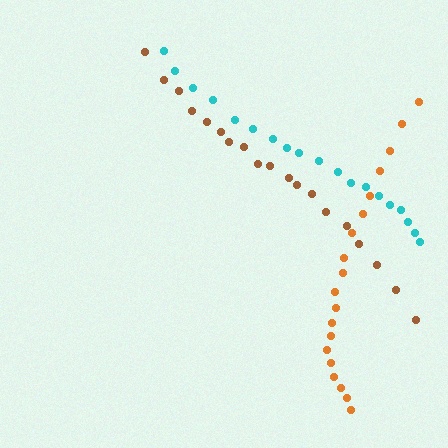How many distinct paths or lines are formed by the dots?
There are 3 distinct paths.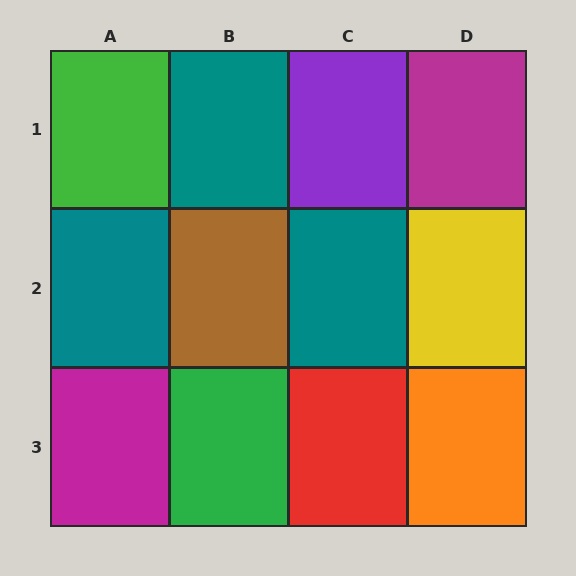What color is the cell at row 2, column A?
Teal.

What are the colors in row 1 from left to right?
Green, teal, purple, magenta.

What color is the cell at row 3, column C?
Red.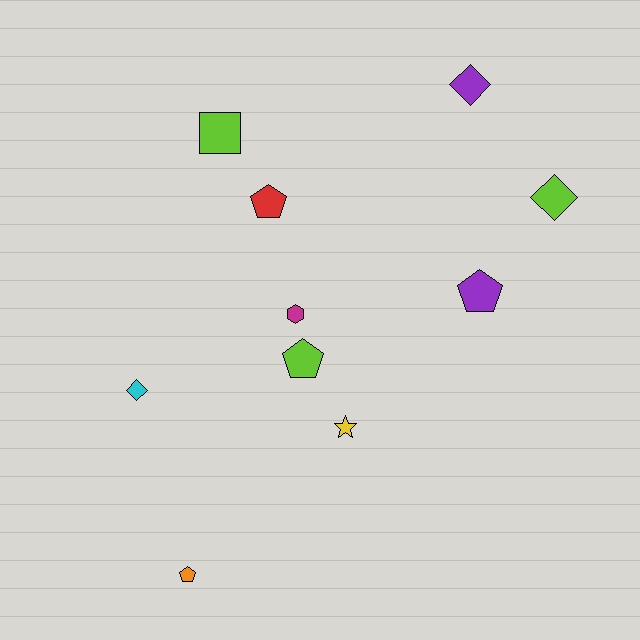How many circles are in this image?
There are no circles.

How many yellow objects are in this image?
There is 1 yellow object.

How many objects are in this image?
There are 10 objects.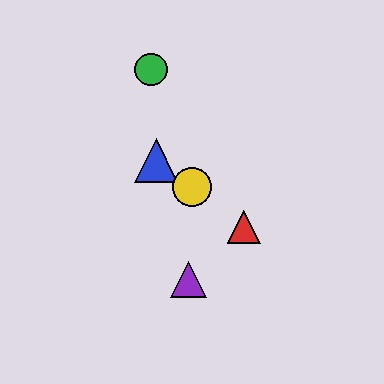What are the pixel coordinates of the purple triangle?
The purple triangle is at (189, 279).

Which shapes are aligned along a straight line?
The red triangle, the blue triangle, the yellow circle are aligned along a straight line.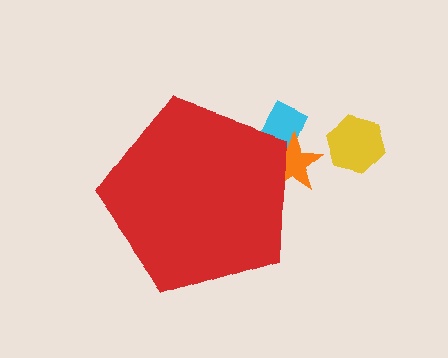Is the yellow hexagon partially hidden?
No, the yellow hexagon is fully visible.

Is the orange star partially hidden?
Yes, the orange star is partially hidden behind the red pentagon.